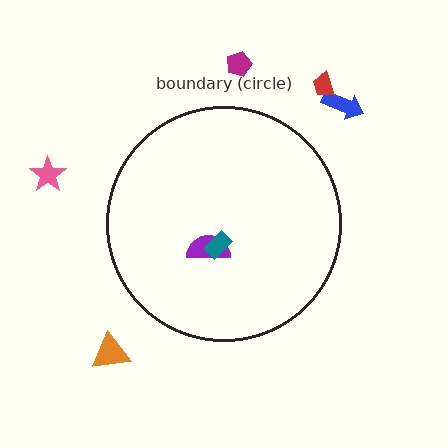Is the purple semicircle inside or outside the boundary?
Inside.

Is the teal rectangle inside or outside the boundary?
Inside.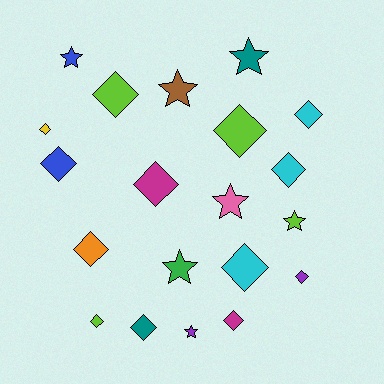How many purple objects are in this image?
There are 2 purple objects.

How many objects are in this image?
There are 20 objects.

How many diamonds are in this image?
There are 13 diamonds.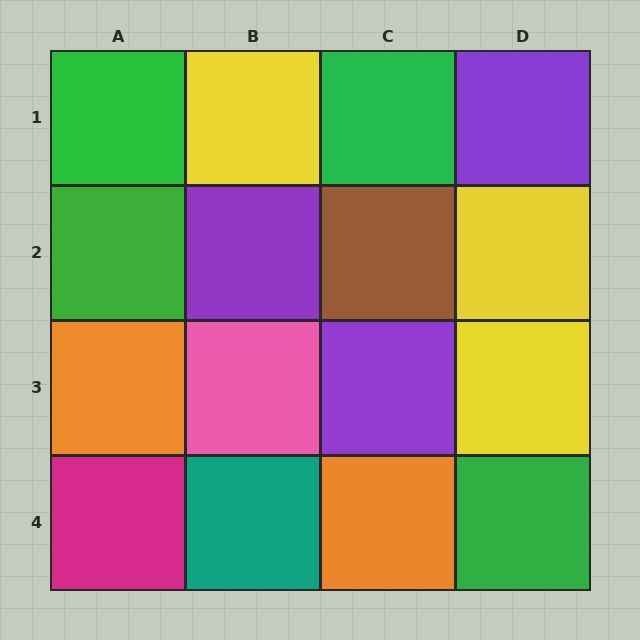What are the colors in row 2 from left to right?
Green, purple, brown, yellow.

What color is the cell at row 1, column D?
Purple.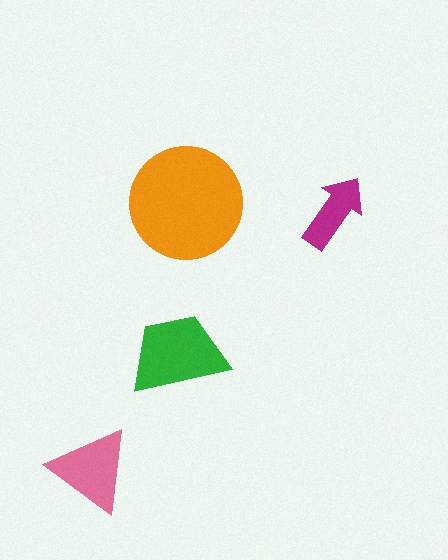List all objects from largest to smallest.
The orange circle, the green trapezoid, the pink triangle, the magenta arrow.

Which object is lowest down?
The pink triangle is bottommost.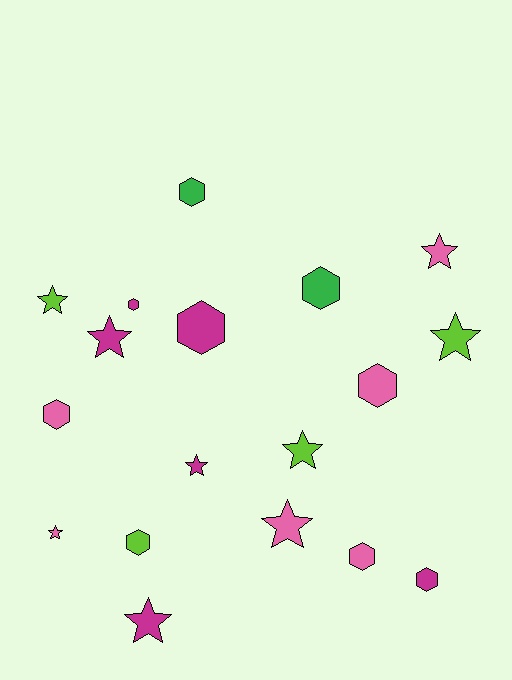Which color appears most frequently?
Magenta, with 6 objects.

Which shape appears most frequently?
Star, with 9 objects.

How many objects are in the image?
There are 18 objects.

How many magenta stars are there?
There are 3 magenta stars.